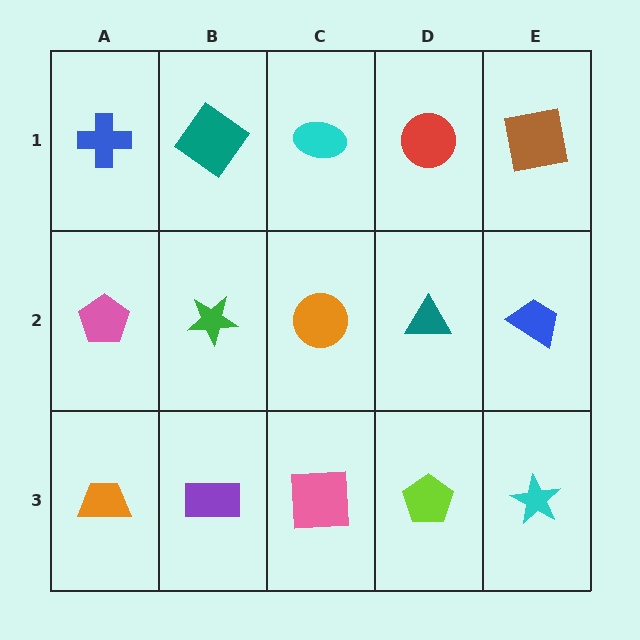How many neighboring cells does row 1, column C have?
3.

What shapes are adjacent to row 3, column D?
A teal triangle (row 2, column D), a pink square (row 3, column C), a cyan star (row 3, column E).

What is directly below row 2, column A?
An orange trapezoid.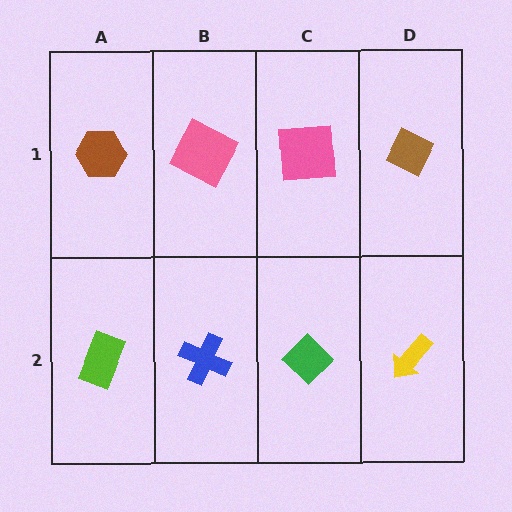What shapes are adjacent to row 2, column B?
A pink square (row 1, column B), a lime rectangle (row 2, column A), a green diamond (row 2, column C).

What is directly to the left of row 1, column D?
A pink square.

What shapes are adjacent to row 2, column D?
A brown diamond (row 1, column D), a green diamond (row 2, column C).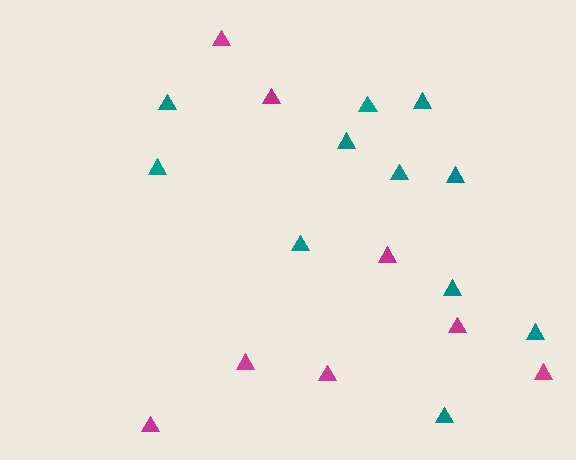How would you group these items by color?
There are 2 groups: one group of magenta triangles (8) and one group of teal triangles (11).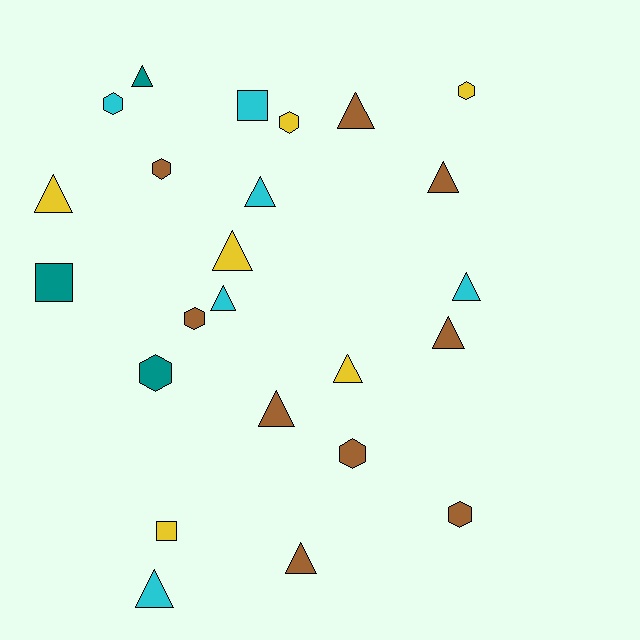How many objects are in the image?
There are 24 objects.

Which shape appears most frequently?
Triangle, with 13 objects.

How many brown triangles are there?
There are 5 brown triangles.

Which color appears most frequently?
Brown, with 9 objects.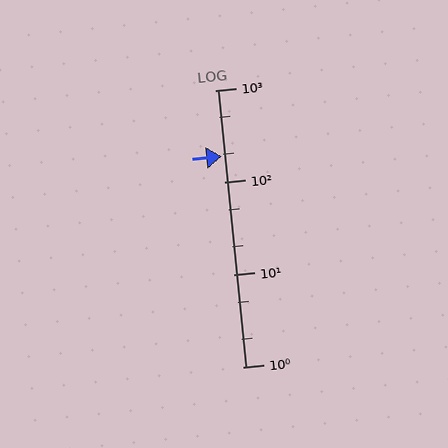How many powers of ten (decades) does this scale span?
The scale spans 3 decades, from 1 to 1000.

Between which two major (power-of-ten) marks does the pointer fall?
The pointer is between 100 and 1000.